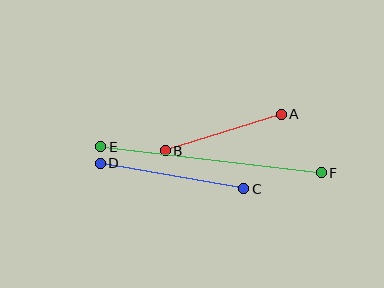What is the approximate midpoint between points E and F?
The midpoint is at approximately (211, 160) pixels.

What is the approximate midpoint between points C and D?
The midpoint is at approximately (172, 176) pixels.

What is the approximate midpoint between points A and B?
The midpoint is at approximately (223, 133) pixels.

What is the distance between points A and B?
The distance is approximately 122 pixels.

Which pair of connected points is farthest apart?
Points E and F are farthest apart.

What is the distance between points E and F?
The distance is approximately 222 pixels.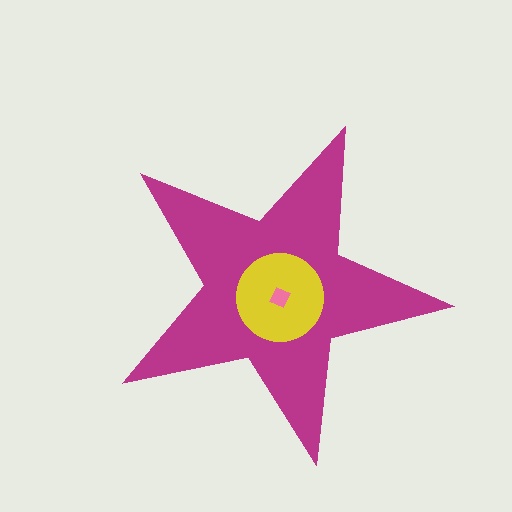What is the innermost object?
The pink diamond.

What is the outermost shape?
The magenta star.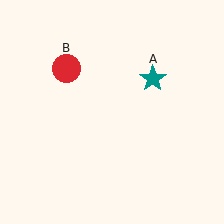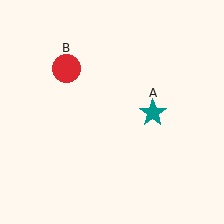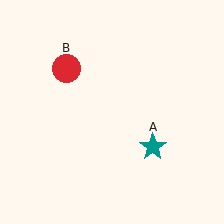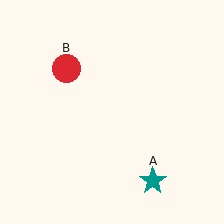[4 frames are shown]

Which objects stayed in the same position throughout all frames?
Red circle (object B) remained stationary.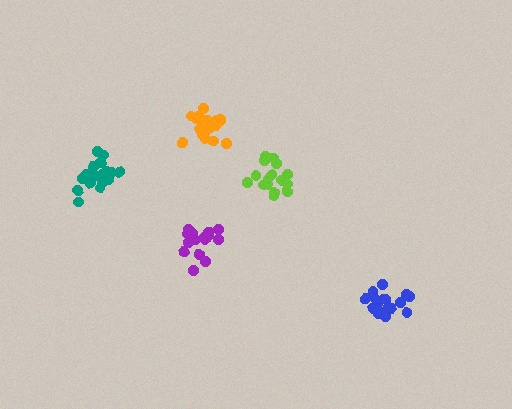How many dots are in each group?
Group 1: 17 dots, Group 2: 20 dots, Group 3: 20 dots, Group 4: 19 dots, Group 5: 16 dots (92 total).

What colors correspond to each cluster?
The clusters are colored: lime, blue, teal, orange, purple.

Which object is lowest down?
The blue cluster is bottommost.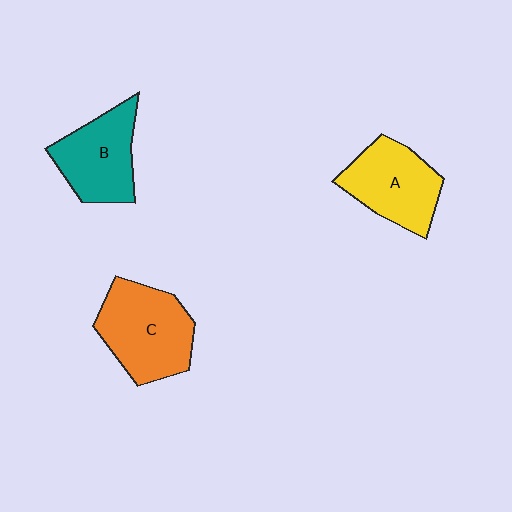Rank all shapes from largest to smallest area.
From largest to smallest: C (orange), A (yellow), B (teal).